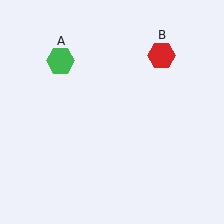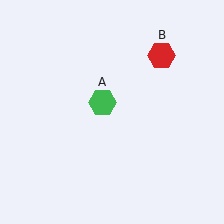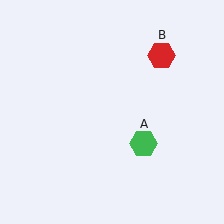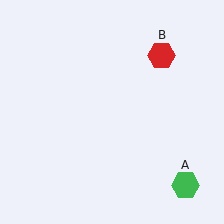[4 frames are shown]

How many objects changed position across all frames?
1 object changed position: green hexagon (object A).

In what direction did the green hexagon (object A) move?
The green hexagon (object A) moved down and to the right.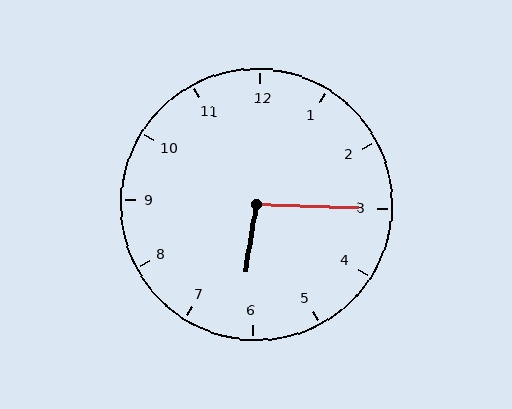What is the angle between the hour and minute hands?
Approximately 98 degrees.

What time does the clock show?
6:15.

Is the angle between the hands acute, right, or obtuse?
It is obtuse.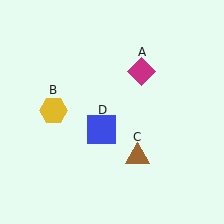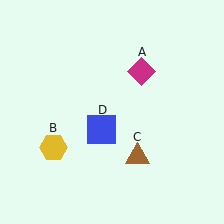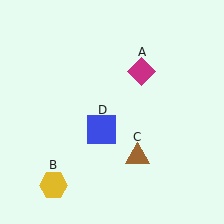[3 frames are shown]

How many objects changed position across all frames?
1 object changed position: yellow hexagon (object B).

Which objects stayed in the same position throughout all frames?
Magenta diamond (object A) and brown triangle (object C) and blue square (object D) remained stationary.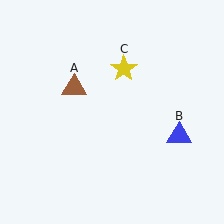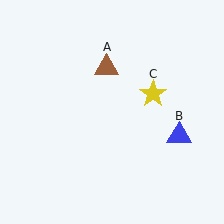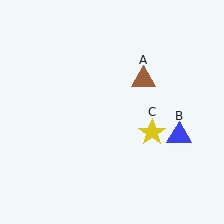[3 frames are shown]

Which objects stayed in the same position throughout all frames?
Blue triangle (object B) remained stationary.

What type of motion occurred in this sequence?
The brown triangle (object A), yellow star (object C) rotated clockwise around the center of the scene.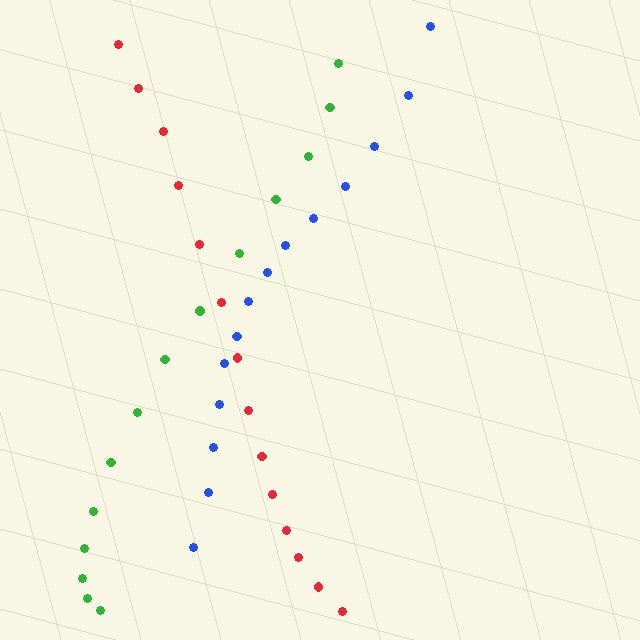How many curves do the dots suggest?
There are 3 distinct paths.